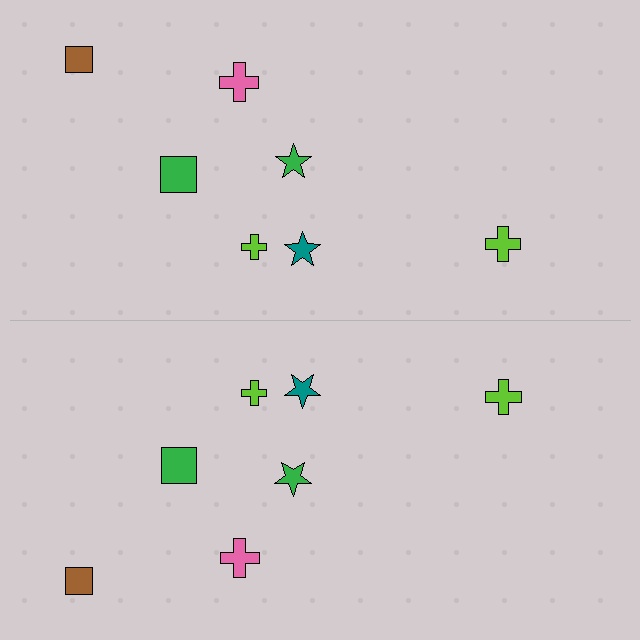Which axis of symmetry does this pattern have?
The pattern has a horizontal axis of symmetry running through the center of the image.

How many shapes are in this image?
There are 14 shapes in this image.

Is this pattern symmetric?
Yes, this pattern has bilateral (reflection) symmetry.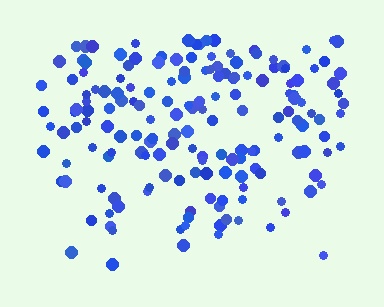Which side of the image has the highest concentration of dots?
The top.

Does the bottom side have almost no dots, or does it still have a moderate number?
Still a moderate number, just noticeably fewer than the top.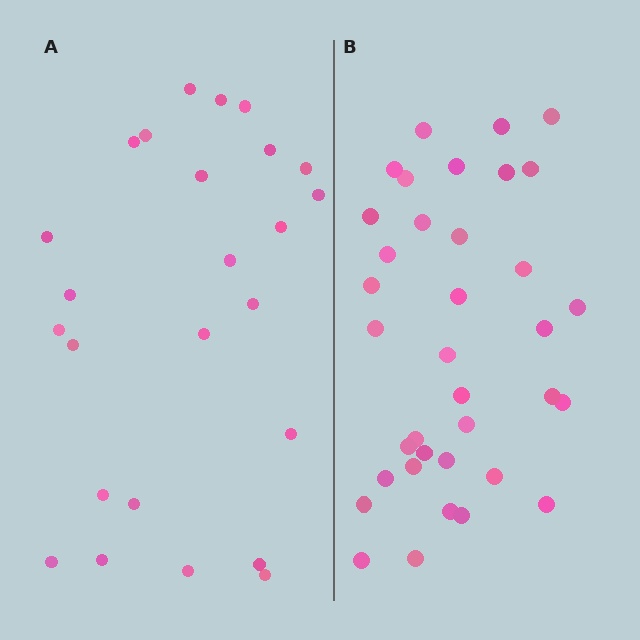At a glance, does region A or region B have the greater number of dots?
Region B (the right region) has more dots.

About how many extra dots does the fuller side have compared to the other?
Region B has roughly 12 or so more dots than region A.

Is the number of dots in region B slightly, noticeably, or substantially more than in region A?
Region B has noticeably more, but not dramatically so. The ratio is roughly 1.4 to 1.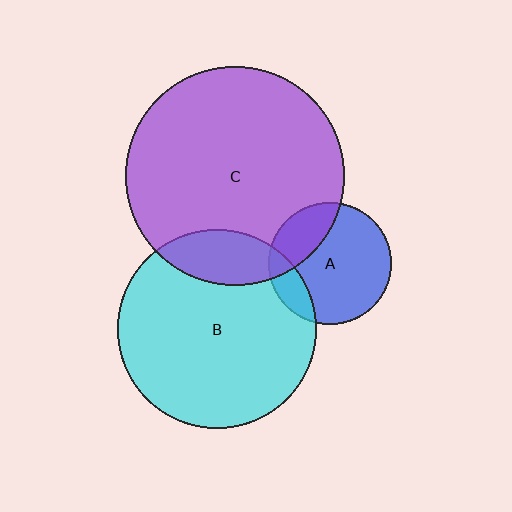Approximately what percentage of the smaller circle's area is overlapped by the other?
Approximately 25%.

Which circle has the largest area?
Circle C (purple).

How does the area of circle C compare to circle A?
Approximately 3.2 times.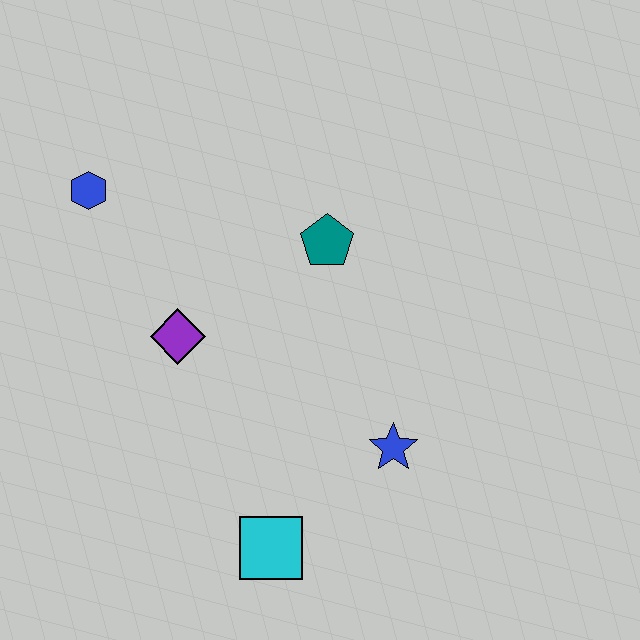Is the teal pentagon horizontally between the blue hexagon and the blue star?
Yes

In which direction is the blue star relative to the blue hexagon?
The blue star is to the right of the blue hexagon.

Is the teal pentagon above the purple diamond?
Yes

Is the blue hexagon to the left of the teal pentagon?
Yes